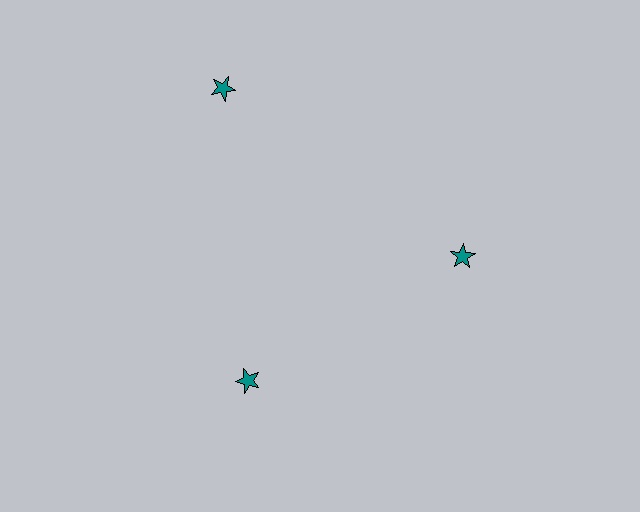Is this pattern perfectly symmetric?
No. The 3 teal stars are arranged in a ring, but one element near the 11 o'clock position is pushed outward from the center, breaking the 3-fold rotational symmetry.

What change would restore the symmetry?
The symmetry would be restored by moving it inward, back onto the ring so that all 3 stars sit at equal angles and equal distance from the center.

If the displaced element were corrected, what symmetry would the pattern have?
It would have 3-fold rotational symmetry — the pattern would map onto itself every 120 degrees.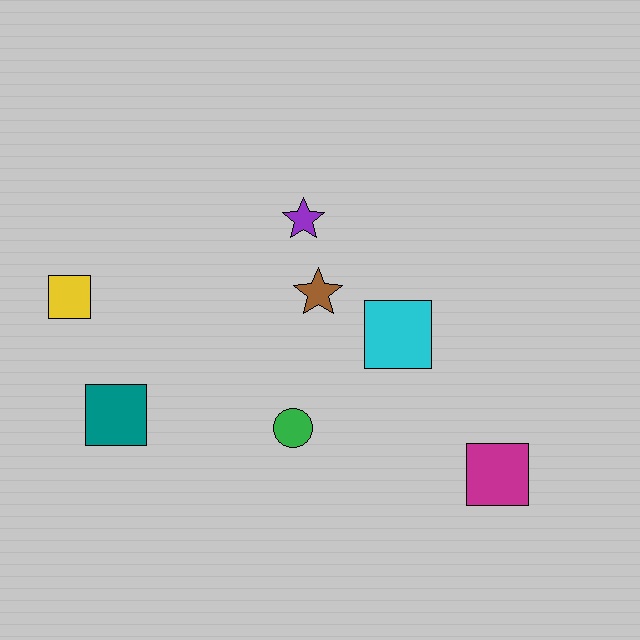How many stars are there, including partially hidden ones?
There are 2 stars.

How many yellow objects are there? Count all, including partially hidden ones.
There is 1 yellow object.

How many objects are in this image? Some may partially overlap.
There are 7 objects.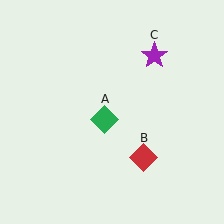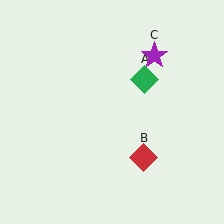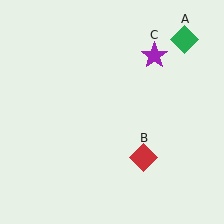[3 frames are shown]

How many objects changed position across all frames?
1 object changed position: green diamond (object A).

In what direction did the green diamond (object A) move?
The green diamond (object A) moved up and to the right.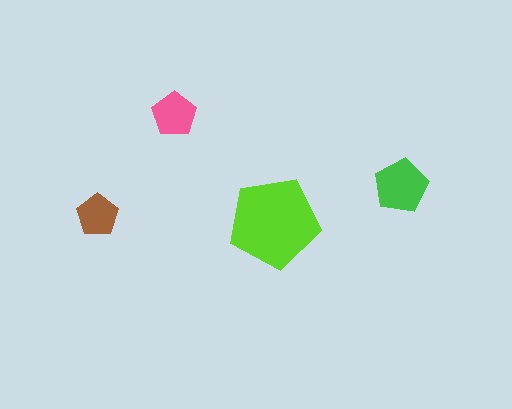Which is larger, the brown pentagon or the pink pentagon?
The pink one.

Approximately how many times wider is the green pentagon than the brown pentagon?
About 1.5 times wider.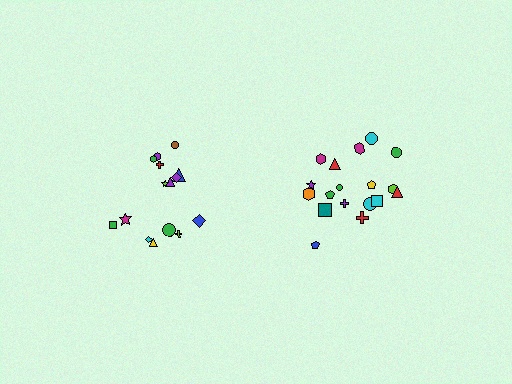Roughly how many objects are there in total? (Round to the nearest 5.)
Roughly 35 objects in total.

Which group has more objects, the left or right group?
The right group.